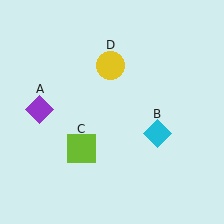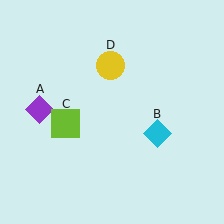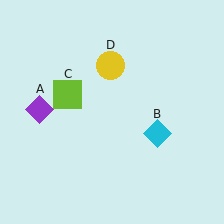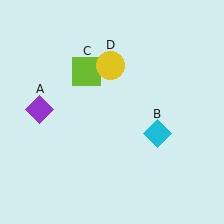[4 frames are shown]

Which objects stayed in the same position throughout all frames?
Purple diamond (object A) and cyan diamond (object B) and yellow circle (object D) remained stationary.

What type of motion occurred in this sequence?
The lime square (object C) rotated clockwise around the center of the scene.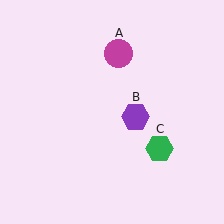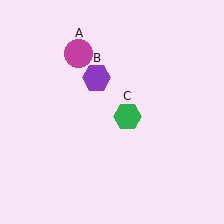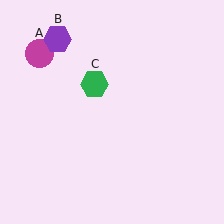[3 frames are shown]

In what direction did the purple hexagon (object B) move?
The purple hexagon (object B) moved up and to the left.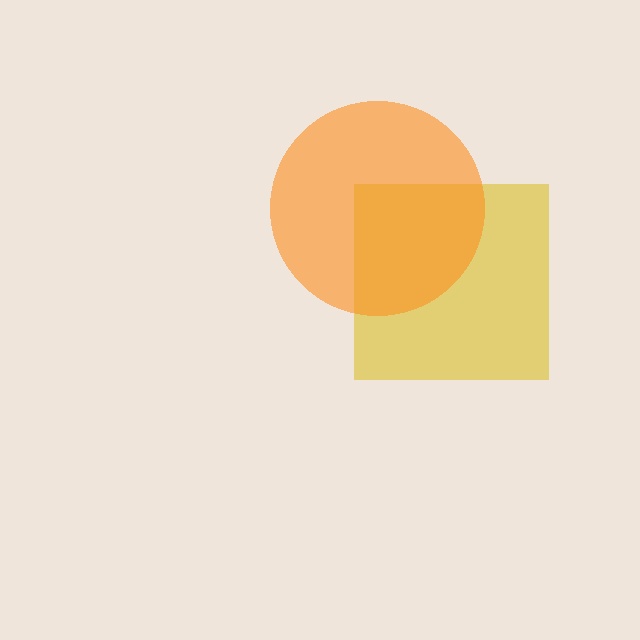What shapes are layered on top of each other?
The layered shapes are: a yellow square, an orange circle.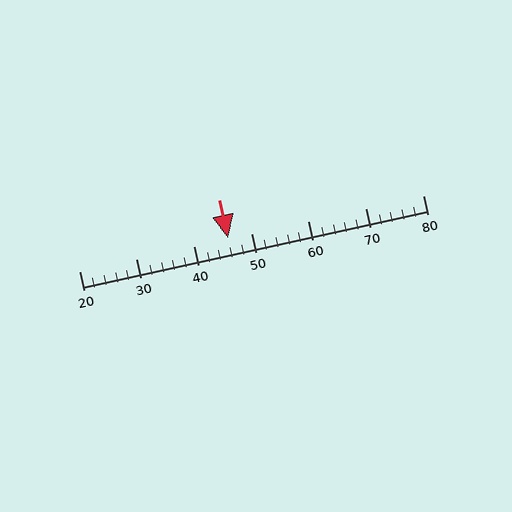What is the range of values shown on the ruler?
The ruler shows values from 20 to 80.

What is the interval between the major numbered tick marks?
The major tick marks are spaced 10 units apart.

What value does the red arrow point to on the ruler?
The red arrow points to approximately 46.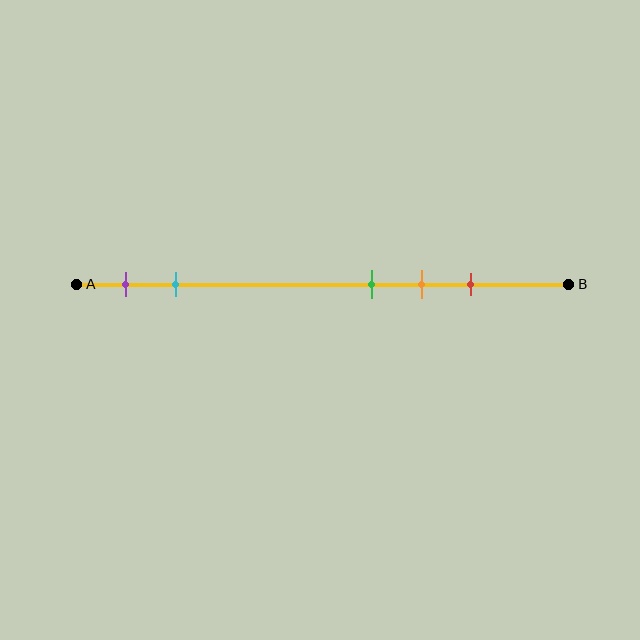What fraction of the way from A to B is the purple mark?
The purple mark is approximately 10% (0.1) of the way from A to B.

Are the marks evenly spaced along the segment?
No, the marks are not evenly spaced.